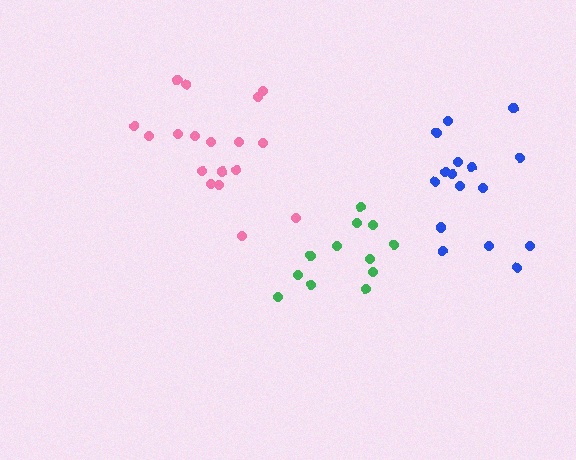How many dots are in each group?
Group 1: 16 dots, Group 2: 18 dots, Group 3: 12 dots (46 total).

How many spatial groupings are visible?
There are 3 spatial groupings.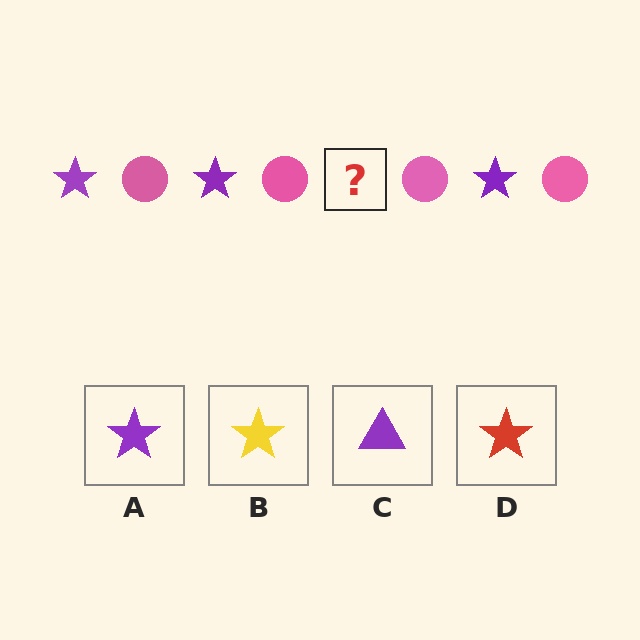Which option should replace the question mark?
Option A.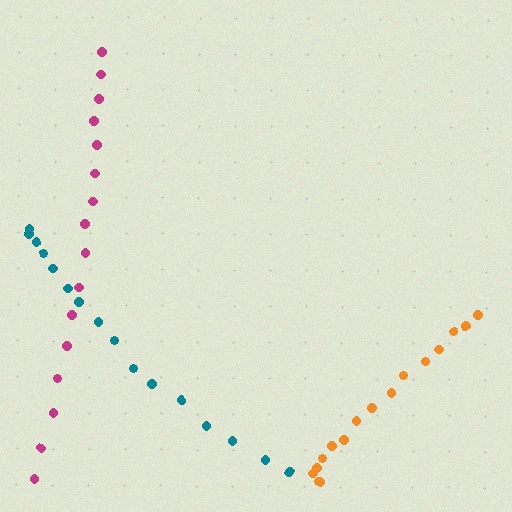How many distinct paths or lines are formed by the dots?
There are 3 distinct paths.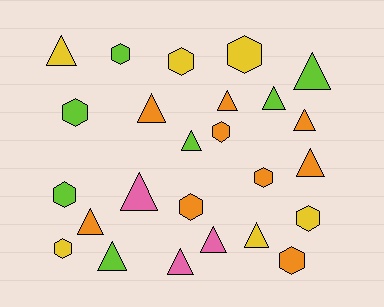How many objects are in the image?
There are 25 objects.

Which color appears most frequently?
Orange, with 9 objects.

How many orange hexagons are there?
There are 4 orange hexagons.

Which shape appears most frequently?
Triangle, with 14 objects.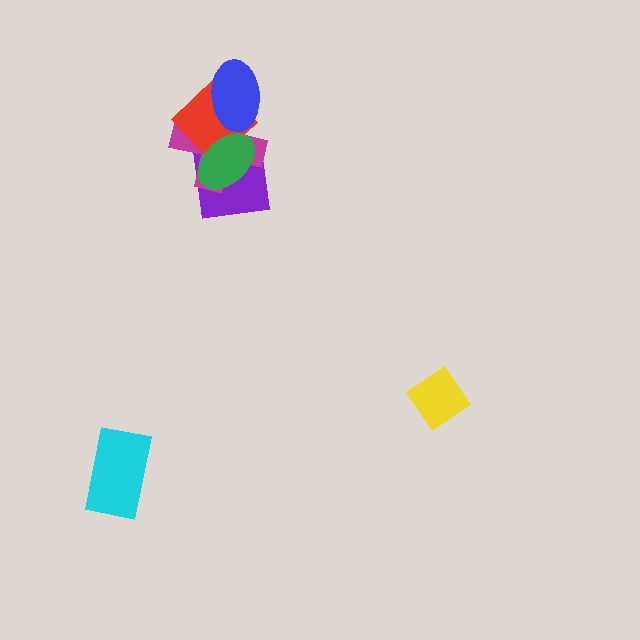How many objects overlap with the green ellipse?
3 objects overlap with the green ellipse.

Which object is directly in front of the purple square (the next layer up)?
The magenta cross is directly in front of the purple square.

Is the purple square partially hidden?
Yes, it is partially covered by another shape.